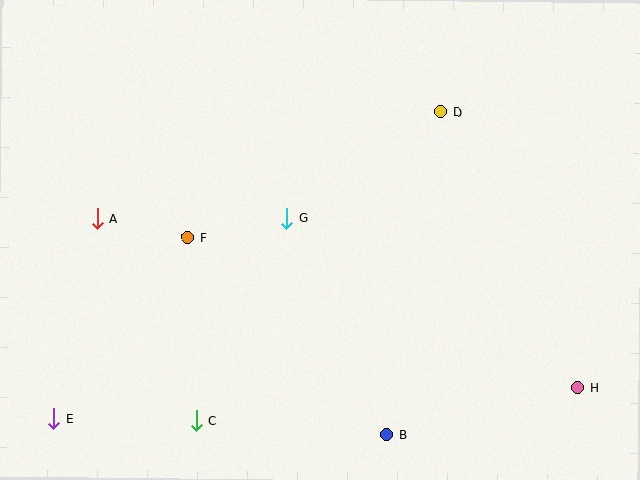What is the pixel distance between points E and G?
The distance between E and G is 308 pixels.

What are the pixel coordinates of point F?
Point F is at (188, 237).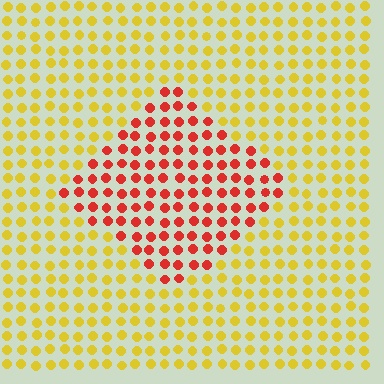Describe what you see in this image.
The image is filled with small yellow elements in a uniform arrangement. A diamond-shaped region is visible where the elements are tinted to a slightly different hue, forming a subtle color boundary.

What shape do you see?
I see a diamond.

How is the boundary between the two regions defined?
The boundary is defined purely by a slight shift in hue (about 52 degrees). Spacing, size, and orientation are identical on both sides.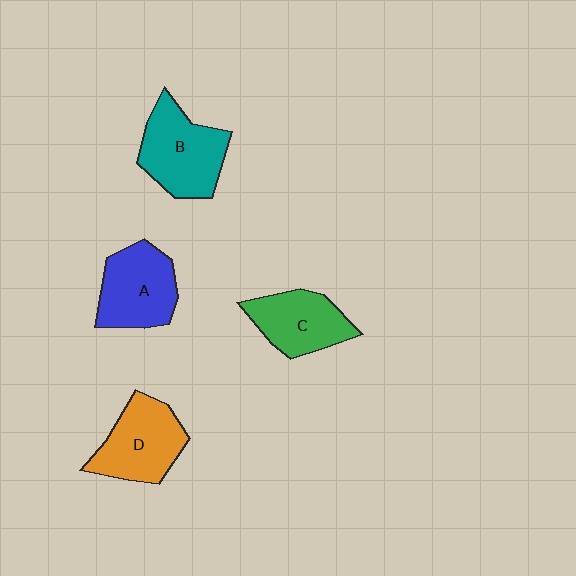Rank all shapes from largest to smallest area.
From largest to smallest: B (teal), D (orange), A (blue), C (green).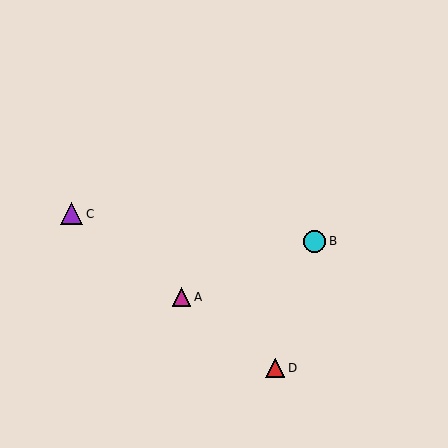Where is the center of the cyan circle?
The center of the cyan circle is at (315, 241).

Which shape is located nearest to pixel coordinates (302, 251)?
The cyan circle (labeled B) at (315, 241) is nearest to that location.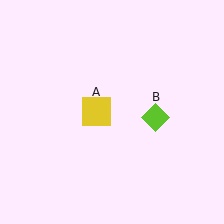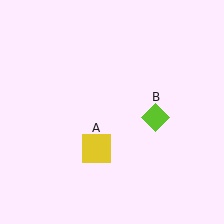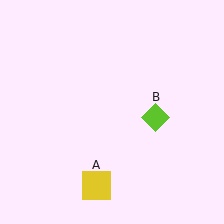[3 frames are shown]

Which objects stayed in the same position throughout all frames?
Lime diamond (object B) remained stationary.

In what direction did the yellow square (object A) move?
The yellow square (object A) moved down.